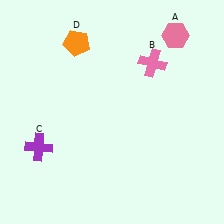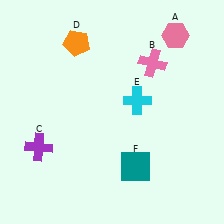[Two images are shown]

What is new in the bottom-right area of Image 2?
A teal square (F) was added in the bottom-right area of Image 2.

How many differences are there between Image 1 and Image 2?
There are 2 differences between the two images.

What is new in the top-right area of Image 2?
A cyan cross (E) was added in the top-right area of Image 2.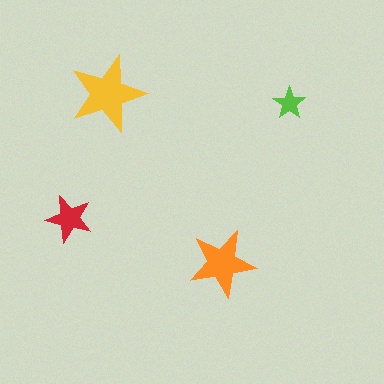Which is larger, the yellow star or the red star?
The yellow one.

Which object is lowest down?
The orange star is bottommost.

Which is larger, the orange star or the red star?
The orange one.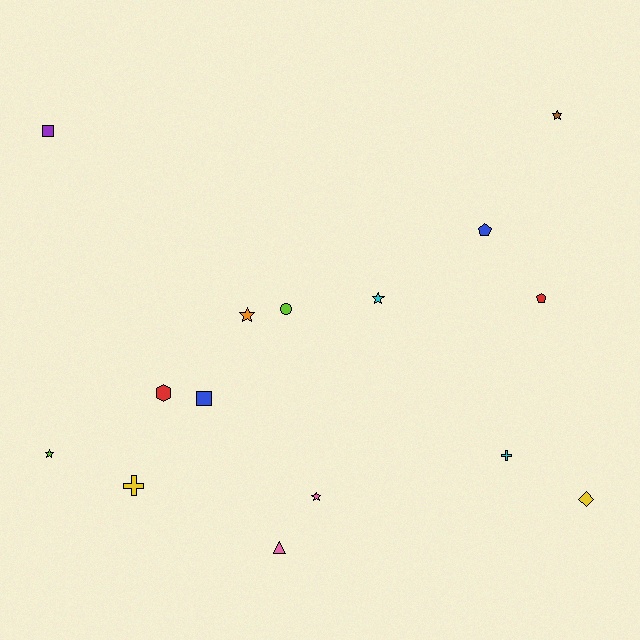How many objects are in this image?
There are 15 objects.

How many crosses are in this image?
There are 2 crosses.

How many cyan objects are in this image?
There are 2 cyan objects.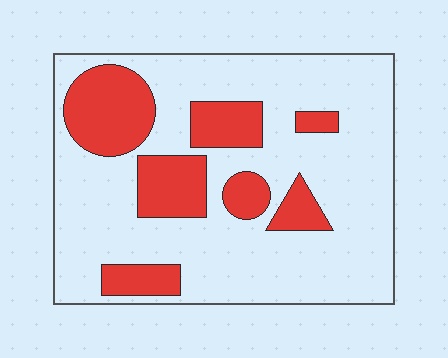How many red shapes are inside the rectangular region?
7.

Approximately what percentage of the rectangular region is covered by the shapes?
Approximately 25%.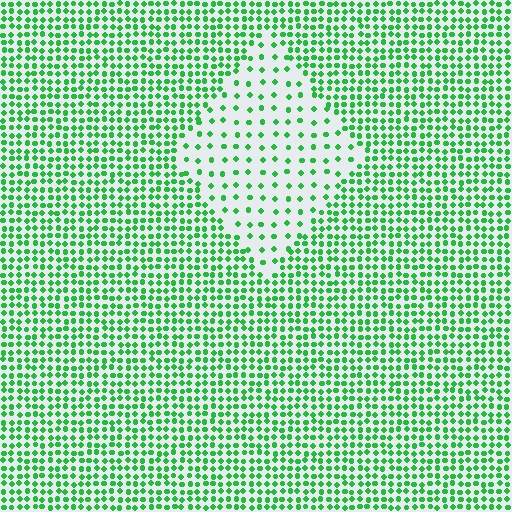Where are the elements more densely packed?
The elements are more densely packed outside the diamond boundary.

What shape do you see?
I see a diamond.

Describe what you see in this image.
The image contains small green elements arranged at two different densities. A diamond-shaped region is visible where the elements are less densely packed than the surrounding area.